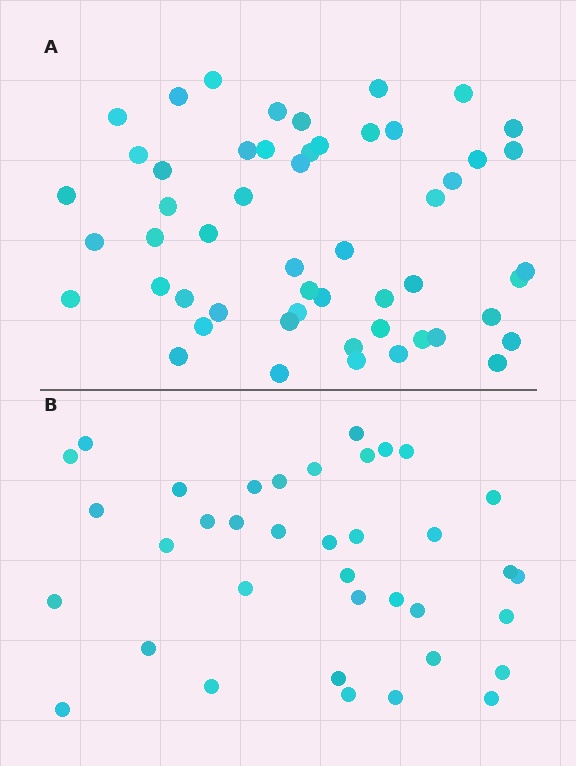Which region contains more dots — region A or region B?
Region A (the top region) has more dots.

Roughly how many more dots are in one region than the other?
Region A has approximately 15 more dots than region B.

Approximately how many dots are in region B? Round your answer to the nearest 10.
About 40 dots. (The exact count is 37, which rounds to 40.)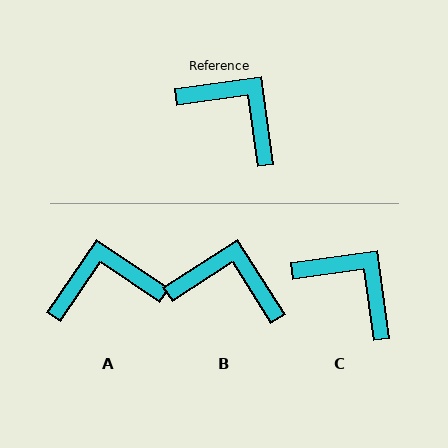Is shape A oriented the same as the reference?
No, it is off by about 48 degrees.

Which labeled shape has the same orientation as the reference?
C.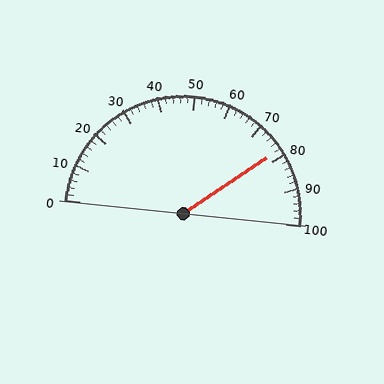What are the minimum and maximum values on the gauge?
The gauge ranges from 0 to 100.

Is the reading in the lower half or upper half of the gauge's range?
The reading is in the upper half of the range (0 to 100).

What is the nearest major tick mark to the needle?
The nearest major tick mark is 80.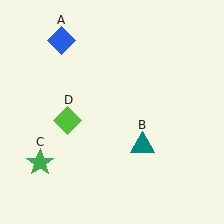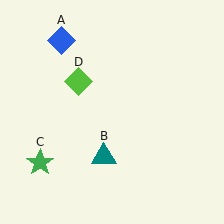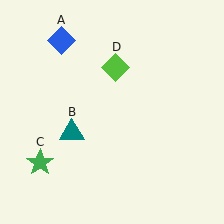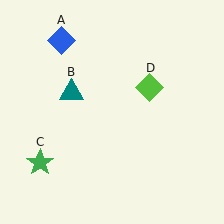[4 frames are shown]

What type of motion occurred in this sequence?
The teal triangle (object B), lime diamond (object D) rotated clockwise around the center of the scene.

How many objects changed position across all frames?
2 objects changed position: teal triangle (object B), lime diamond (object D).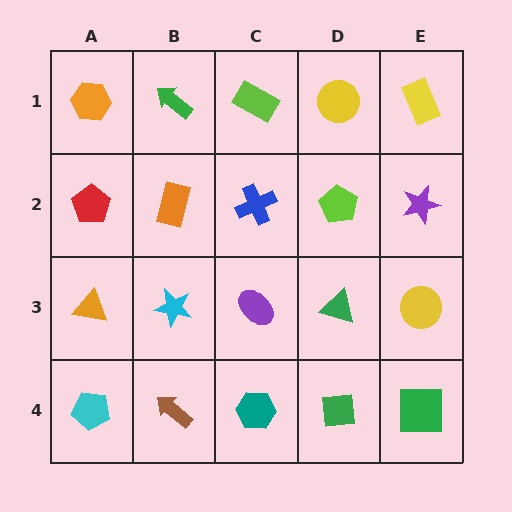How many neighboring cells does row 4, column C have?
3.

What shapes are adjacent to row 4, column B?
A cyan star (row 3, column B), a cyan pentagon (row 4, column A), a teal hexagon (row 4, column C).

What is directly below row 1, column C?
A blue cross.